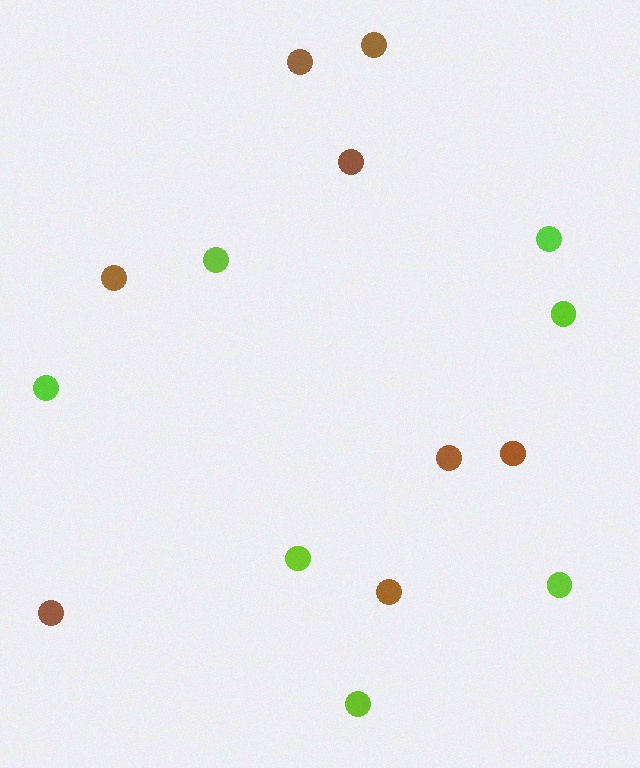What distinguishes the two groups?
There are 2 groups: one group of lime circles (7) and one group of brown circles (8).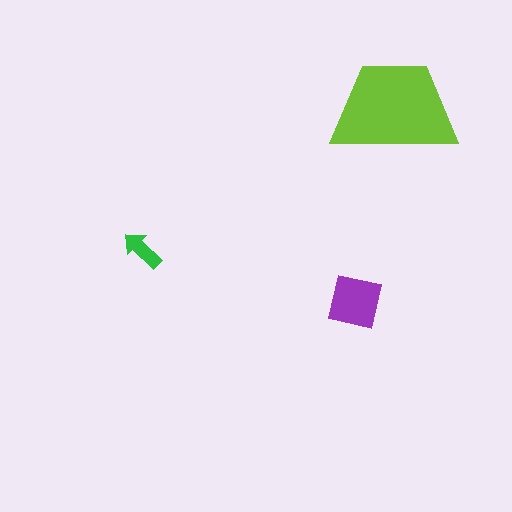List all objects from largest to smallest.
The lime trapezoid, the purple square, the green arrow.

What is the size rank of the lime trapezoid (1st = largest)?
1st.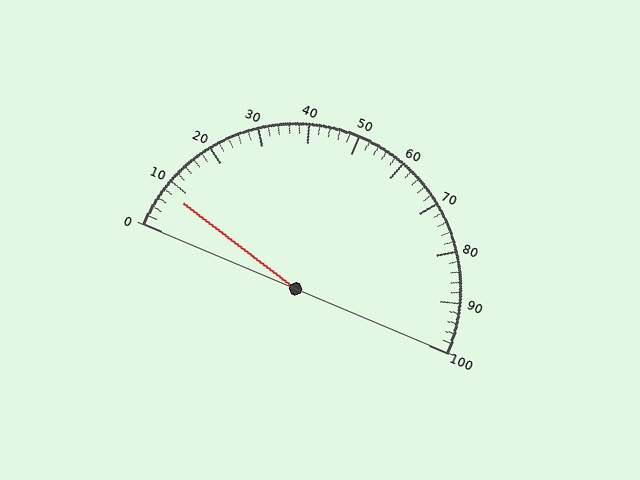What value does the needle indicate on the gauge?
The needle indicates approximately 8.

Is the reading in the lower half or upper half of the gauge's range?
The reading is in the lower half of the range (0 to 100).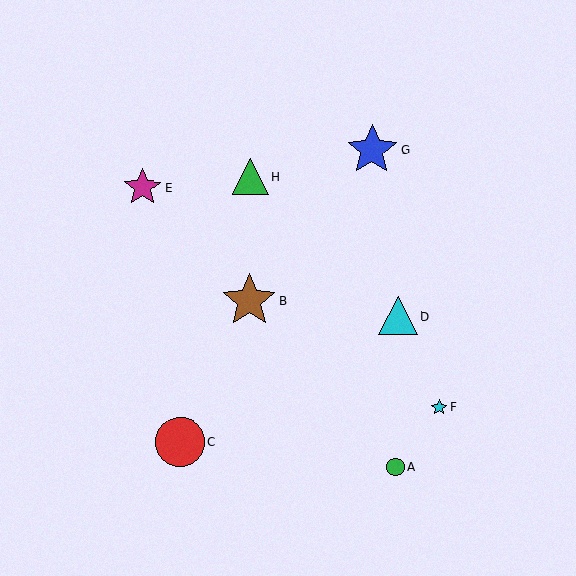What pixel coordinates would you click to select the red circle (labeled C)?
Click at (180, 441) to select the red circle C.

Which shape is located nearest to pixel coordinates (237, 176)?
The green triangle (labeled H) at (250, 177) is nearest to that location.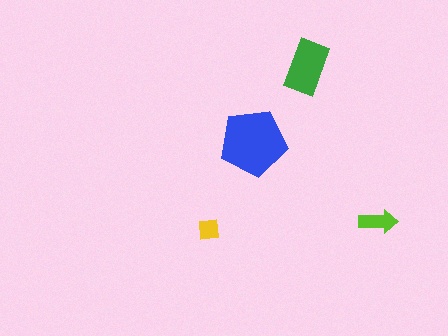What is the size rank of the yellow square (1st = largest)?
4th.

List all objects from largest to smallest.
The blue pentagon, the green rectangle, the lime arrow, the yellow square.